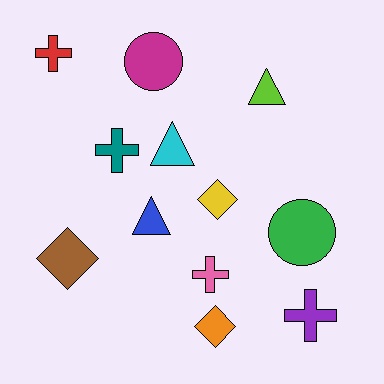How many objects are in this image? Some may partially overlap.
There are 12 objects.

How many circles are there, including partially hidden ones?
There are 2 circles.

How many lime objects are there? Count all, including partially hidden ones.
There is 1 lime object.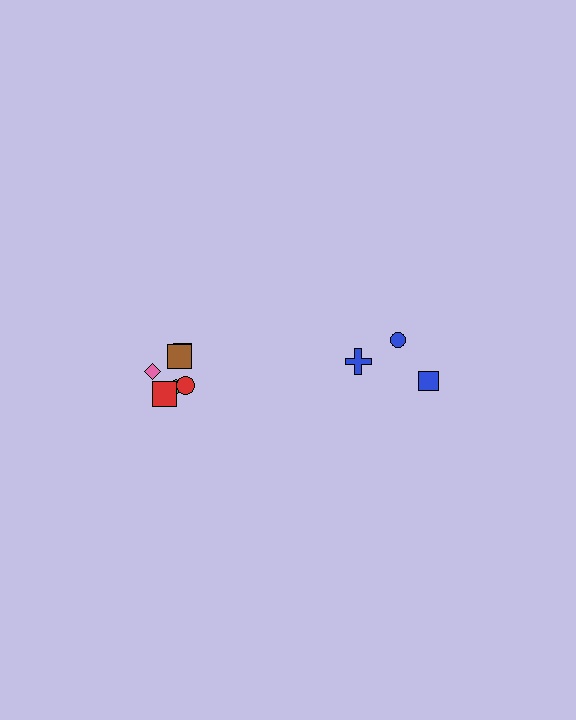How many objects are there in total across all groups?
There are 9 objects.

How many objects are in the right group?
There are 3 objects.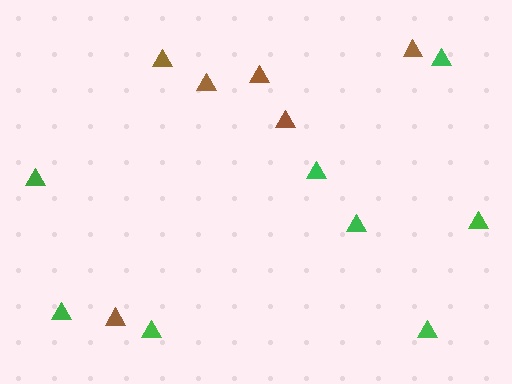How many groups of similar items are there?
There are 2 groups: one group of green triangles (8) and one group of brown triangles (6).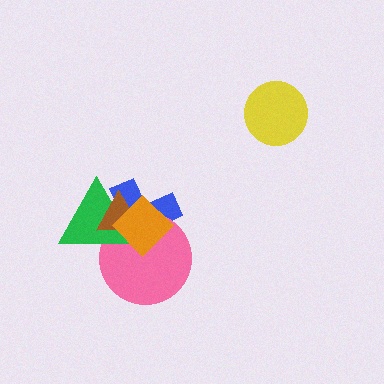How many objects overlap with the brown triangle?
4 objects overlap with the brown triangle.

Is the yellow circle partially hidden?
No, no other shape covers it.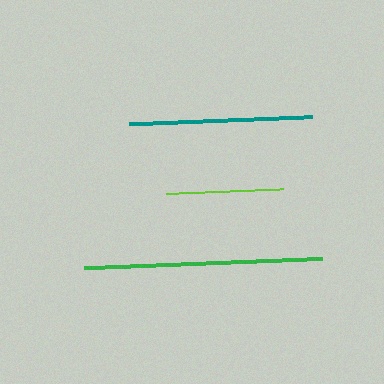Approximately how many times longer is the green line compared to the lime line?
The green line is approximately 2.0 times the length of the lime line.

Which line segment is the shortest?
The lime line is the shortest at approximately 116 pixels.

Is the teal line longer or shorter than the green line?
The green line is longer than the teal line.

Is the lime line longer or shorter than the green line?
The green line is longer than the lime line.